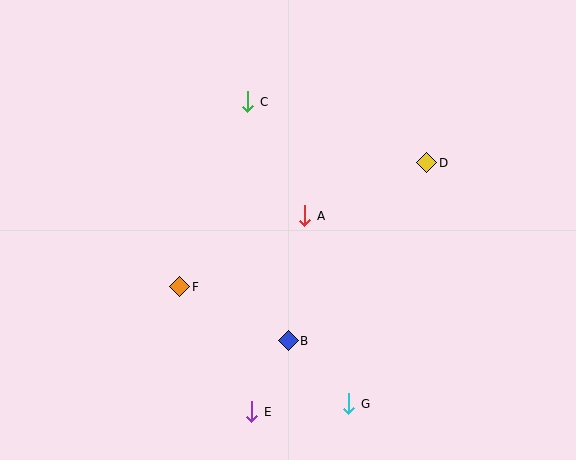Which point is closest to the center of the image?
Point A at (305, 216) is closest to the center.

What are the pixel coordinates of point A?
Point A is at (305, 216).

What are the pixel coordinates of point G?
Point G is at (349, 404).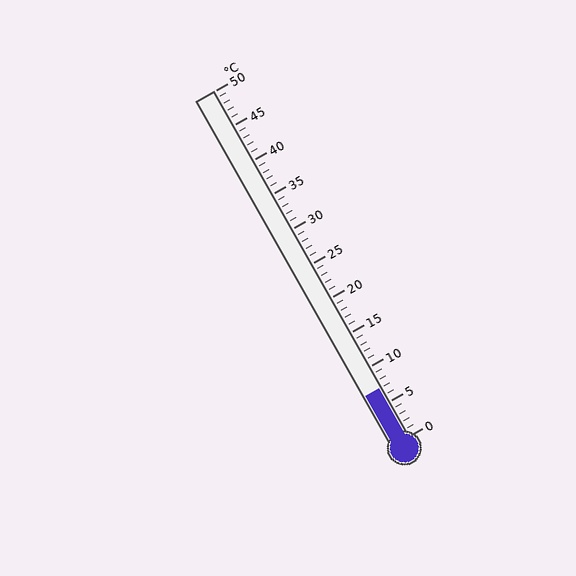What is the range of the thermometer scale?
The thermometer scale ranges from 0°C to 50°C.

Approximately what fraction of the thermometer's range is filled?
The thermometer is filled to approximately 15% of its range.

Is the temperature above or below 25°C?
The temperature is below 25°C.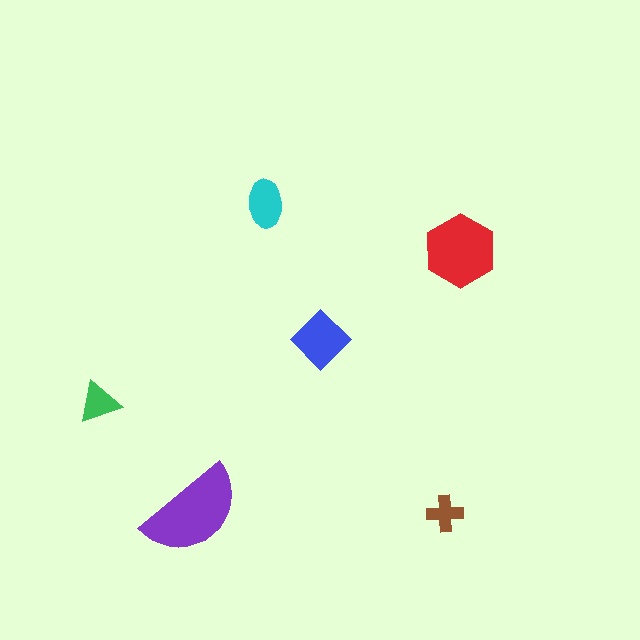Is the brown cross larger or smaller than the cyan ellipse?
Smaller.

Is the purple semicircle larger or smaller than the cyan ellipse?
Larger.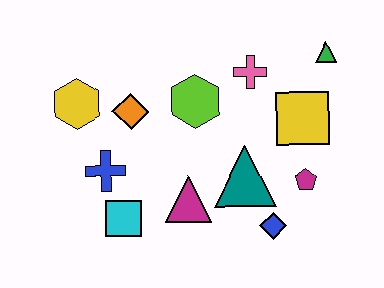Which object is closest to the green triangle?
The yellow square is closest to the green triangle.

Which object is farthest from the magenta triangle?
The green triangle is farthest from the magenta triangle.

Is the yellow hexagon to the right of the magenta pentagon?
No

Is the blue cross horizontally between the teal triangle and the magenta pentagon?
No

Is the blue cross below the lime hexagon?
Yes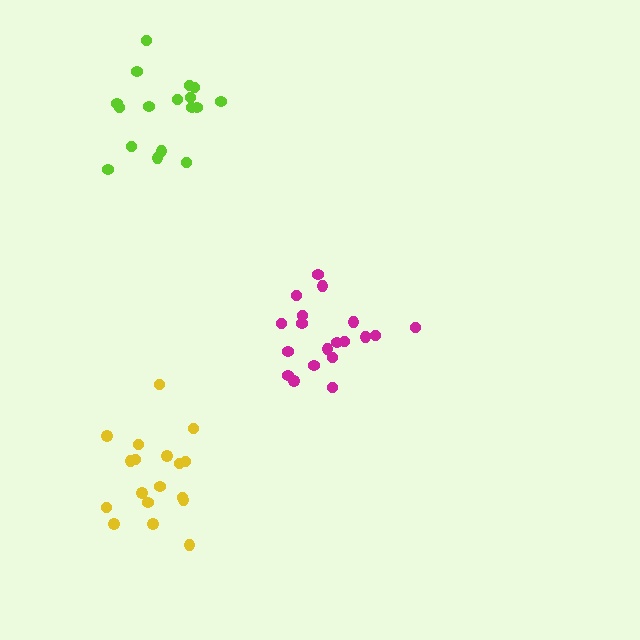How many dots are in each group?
Group 1: 19 dots, Group 2: 17 dots, Group 3: 18 dots (54 total).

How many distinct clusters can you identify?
There are 3 distinct clusters.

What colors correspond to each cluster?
The clusters are colored: magenta, lime, yellow.